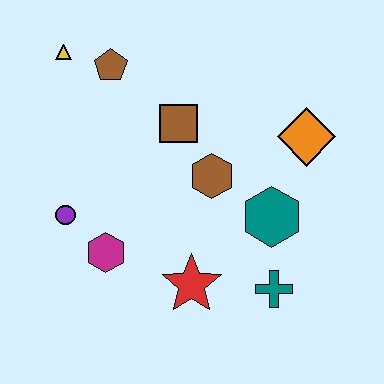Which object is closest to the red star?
The teal cross is closest to the red star.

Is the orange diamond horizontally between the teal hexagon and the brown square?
No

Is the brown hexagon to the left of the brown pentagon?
No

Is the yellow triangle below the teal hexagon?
No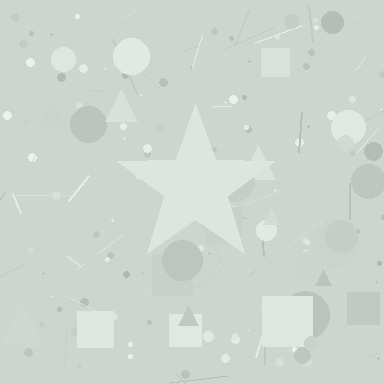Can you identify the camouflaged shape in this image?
The camouflaged shape is a star.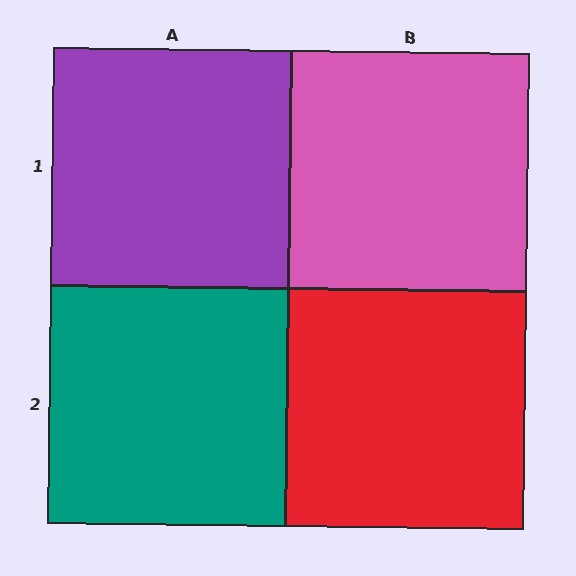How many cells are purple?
1 cell is purple.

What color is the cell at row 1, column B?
Pink.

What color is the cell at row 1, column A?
Purple.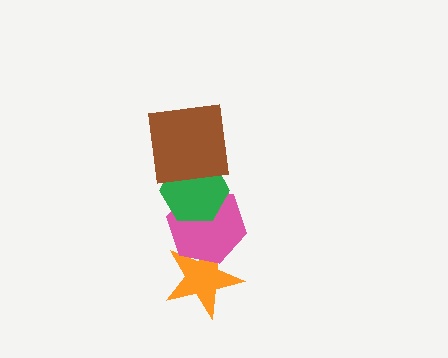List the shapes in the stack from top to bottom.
From top to bottom: the brown square, the green hexagon, the pink hexagon, the orange star.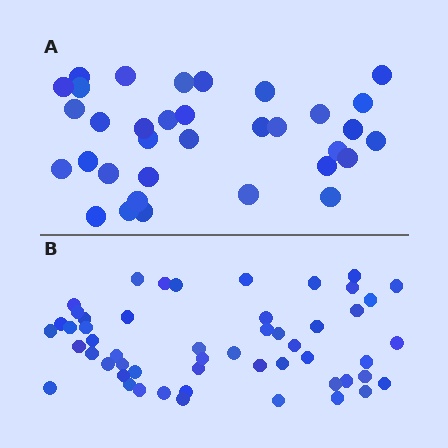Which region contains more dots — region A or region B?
Region B (the bottom region) has more dots.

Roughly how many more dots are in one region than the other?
Region B has approximately 20 more dots than region A.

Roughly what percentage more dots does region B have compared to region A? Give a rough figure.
About 55% more.